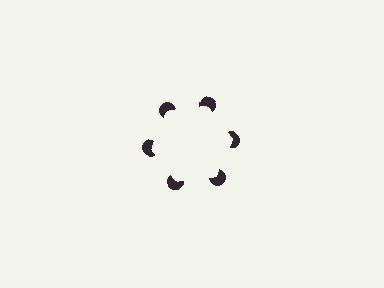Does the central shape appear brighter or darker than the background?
It typically appears slightly brighter than the background, even though no actual brightness change is drawn.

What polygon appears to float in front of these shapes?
An illusory hexagon — its edges are inferred from the aligned wedge cuts in the pac-man discs, not physically drawn.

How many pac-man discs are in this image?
There are 6 — one at each vertex of the illusory hexagon.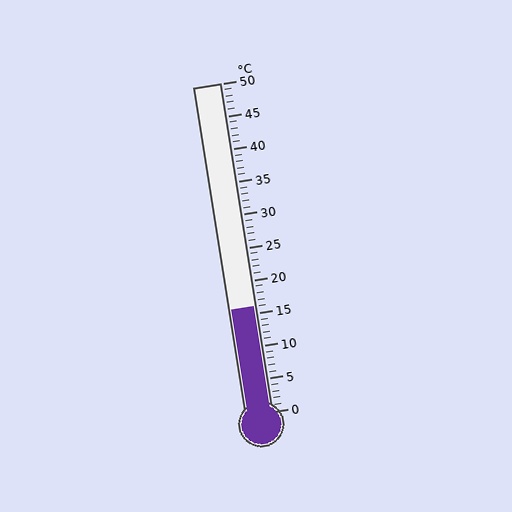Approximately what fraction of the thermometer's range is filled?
The thermometer is filled to approximately 30% of its range.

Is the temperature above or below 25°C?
The temperature is below 25°C.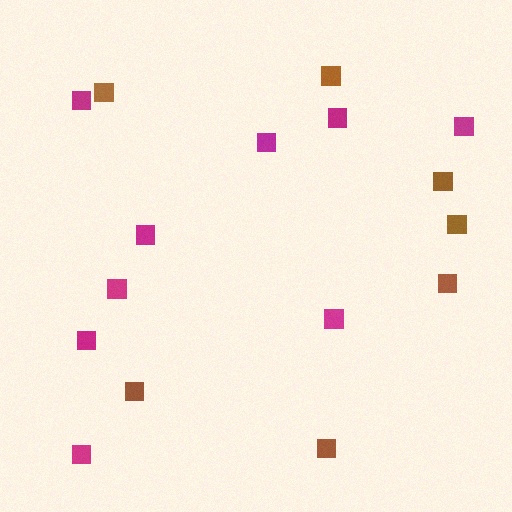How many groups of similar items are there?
There are 2 groups: one group of magenta squares (9) and one group of brown squares (7).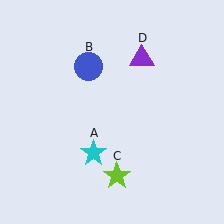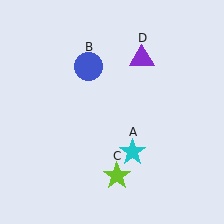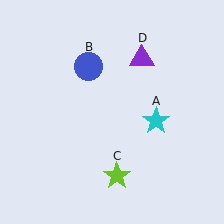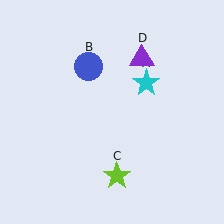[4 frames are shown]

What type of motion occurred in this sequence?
The cyan star (object A) rotated counterclockwise around the center of the scene.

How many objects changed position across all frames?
1 object changed position: cyan star (object A).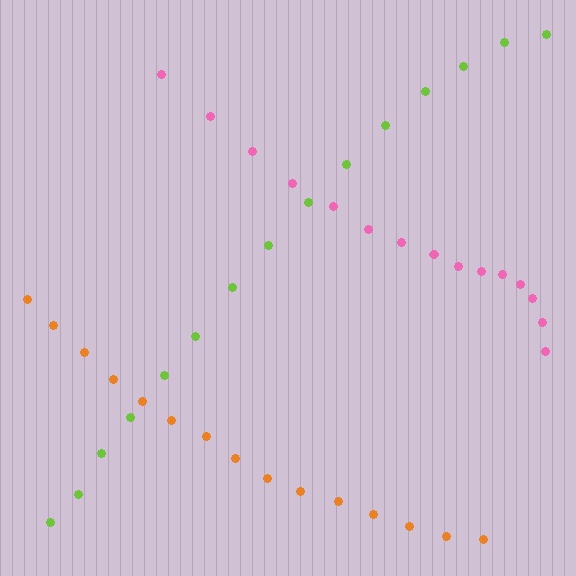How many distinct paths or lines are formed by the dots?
There are 3 distinct paths.